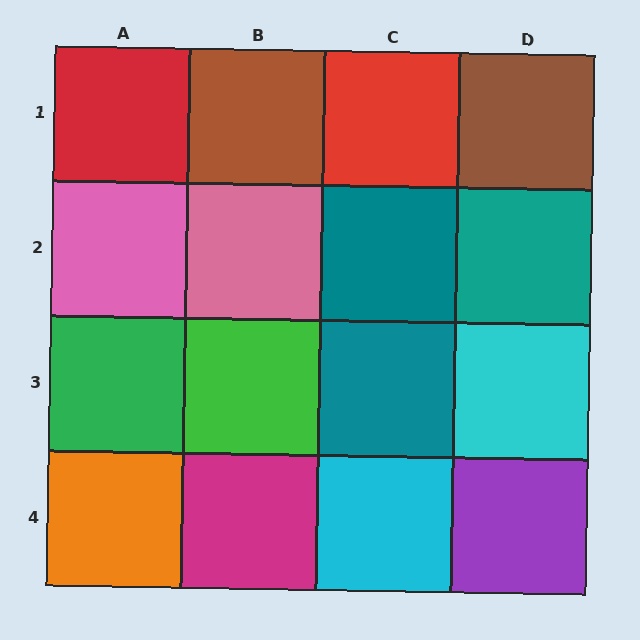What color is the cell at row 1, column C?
Red.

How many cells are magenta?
1 cell is magenta.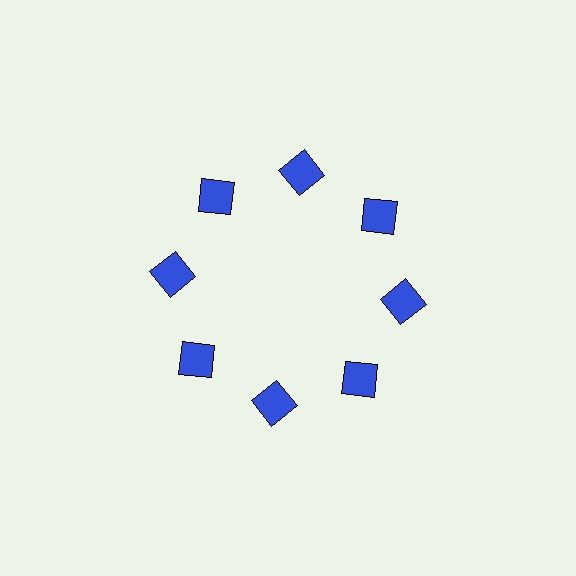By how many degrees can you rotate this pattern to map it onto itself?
The pattern maps onto itself every 45 degrees of rotation.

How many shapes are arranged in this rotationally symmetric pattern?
There are 8 shapes, arranged in 8 groups of 1.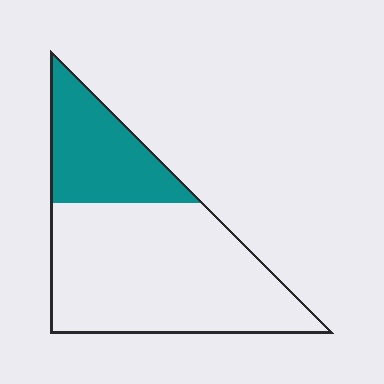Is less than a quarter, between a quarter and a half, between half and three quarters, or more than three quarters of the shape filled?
Between a quarter and a half.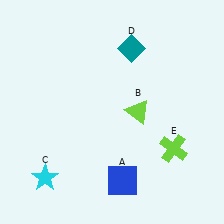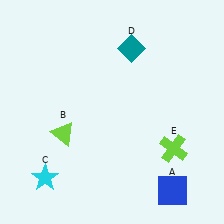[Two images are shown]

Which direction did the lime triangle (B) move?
The lime triangle (B) moved left.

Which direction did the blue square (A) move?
The blue square (A) moved right.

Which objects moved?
The objects that moved are: the blue square (A), the lime triangle (B).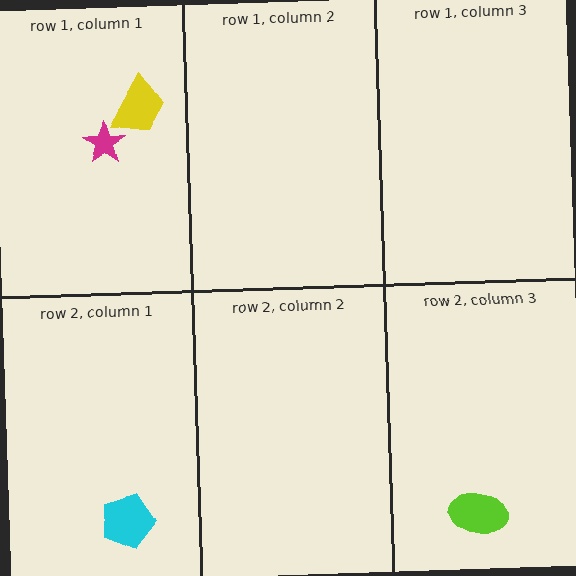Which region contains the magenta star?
The row 1, column 1 region.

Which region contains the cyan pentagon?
The row 2, column 1 region.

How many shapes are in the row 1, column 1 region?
2.